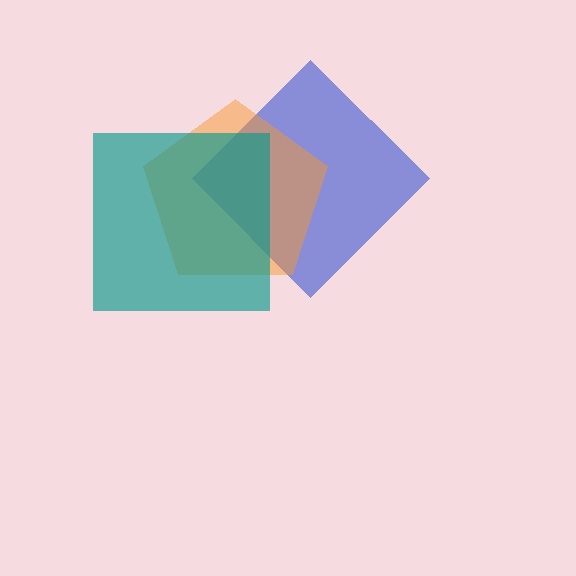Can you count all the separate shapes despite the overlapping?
Yes, there are 3 separate shapes.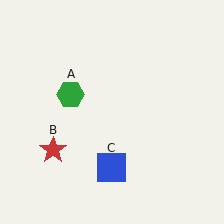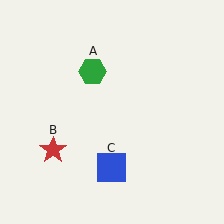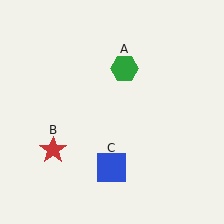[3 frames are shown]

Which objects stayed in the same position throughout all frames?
Red star (object B) and blue square (object C) remained stationary.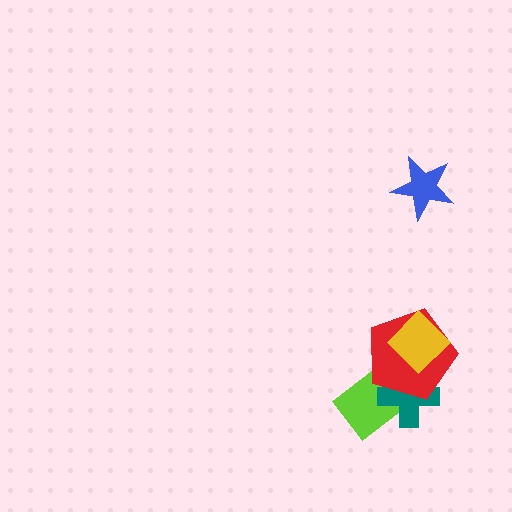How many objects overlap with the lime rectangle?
2 objects overlap with the lime rectangle.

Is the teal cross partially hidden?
Yes, it is partially covered by another shape.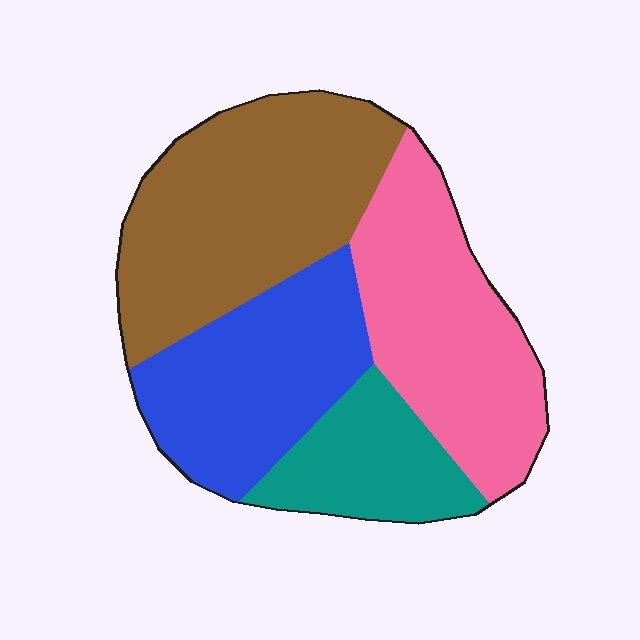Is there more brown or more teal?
Brown.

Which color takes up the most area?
Brown, at roughly 35%.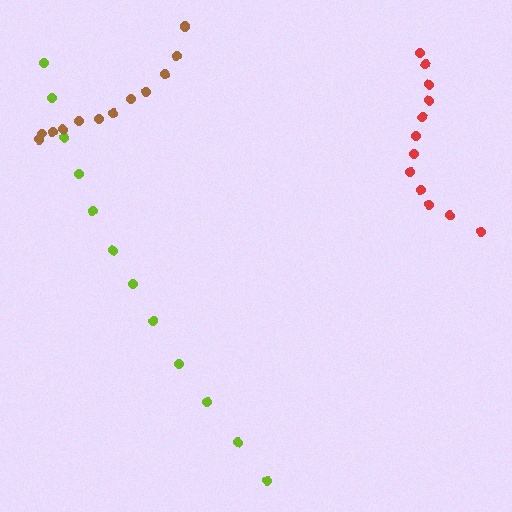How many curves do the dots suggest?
There are 3 distinct paths.